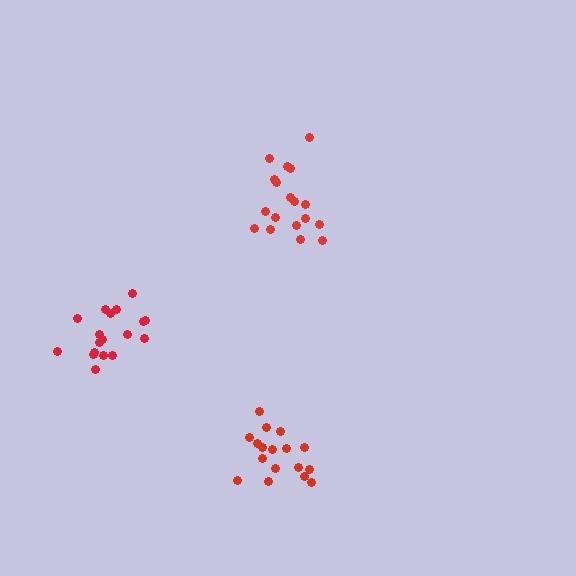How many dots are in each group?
Group 1: 17 dots, Group 2: 18 dots, Group 3: 18 dots (53 total).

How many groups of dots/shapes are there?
There are 3 groups.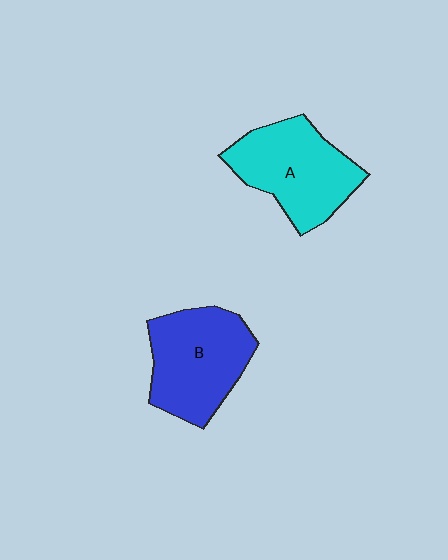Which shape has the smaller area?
Shape A (cyan).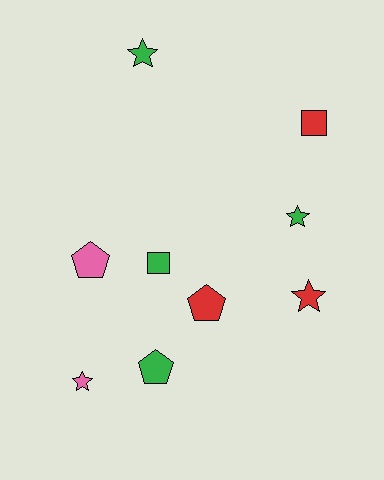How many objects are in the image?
There are 9 objects.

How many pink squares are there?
There are no pink squares.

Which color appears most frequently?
Green, with 4 objects.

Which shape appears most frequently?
Star, with 4 objects.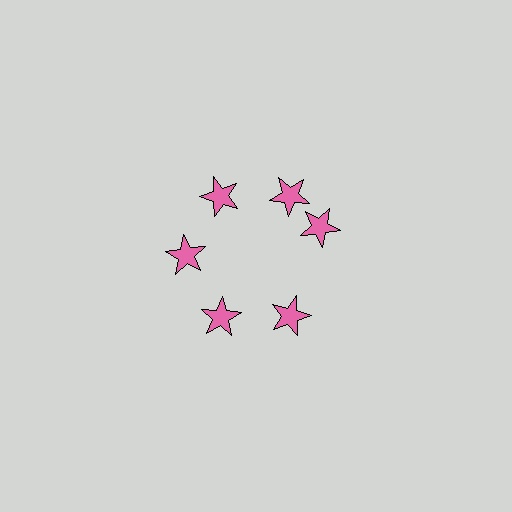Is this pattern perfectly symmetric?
No. The 6 pink stars are arranged in a ring, but one element near the 3 o'clock position is rotated out of alignment along the ring, breaking the 6-fold rotational symmetry.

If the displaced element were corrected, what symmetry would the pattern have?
It would have 6-fold rotational symmetry — the pattern would map onto itself every 60 degrees.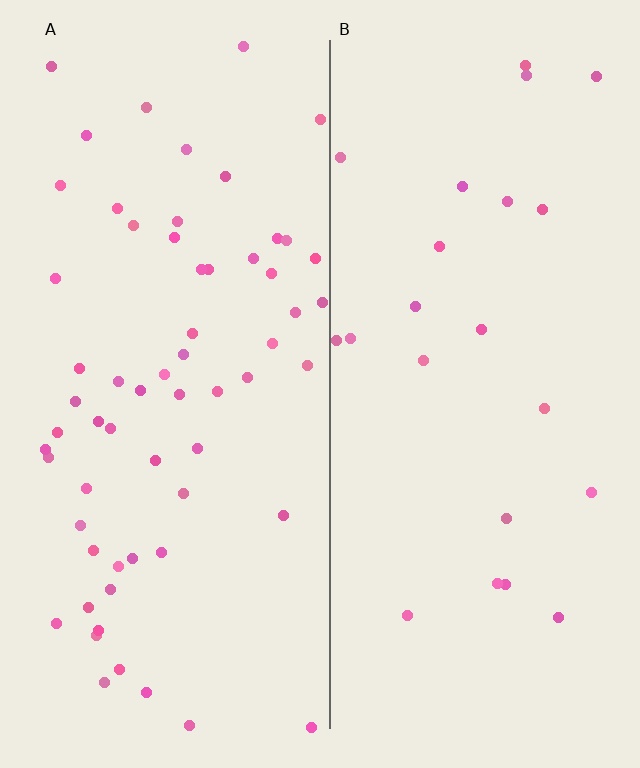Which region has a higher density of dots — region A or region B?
A (the left).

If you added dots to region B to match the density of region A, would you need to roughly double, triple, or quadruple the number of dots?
Approximately triple.